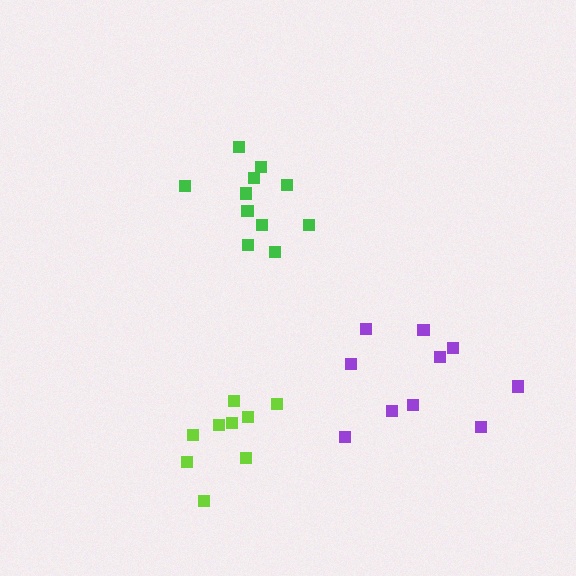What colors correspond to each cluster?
The clusters are colored: green, purple, lime.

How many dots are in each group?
Group 1: 11 dots, Group 2: 10 dots, Group 3: 9 dots (30 total).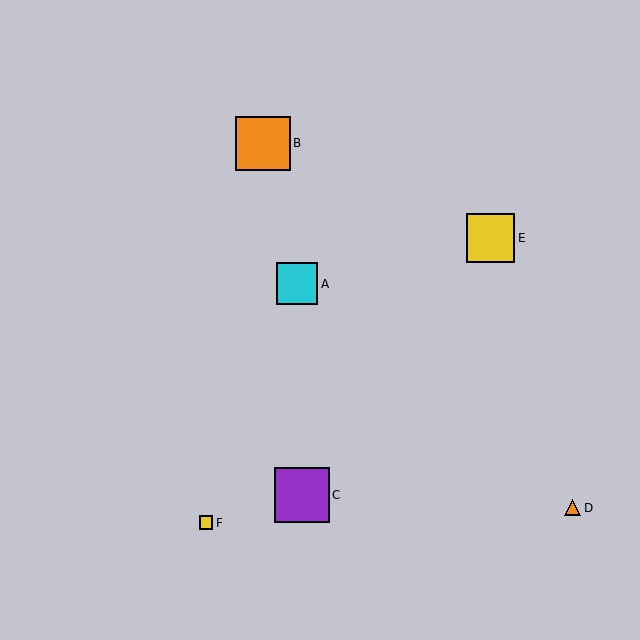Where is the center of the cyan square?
The center of the cyan square is at (297, 284).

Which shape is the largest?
The purple square (labeled C) is the largest.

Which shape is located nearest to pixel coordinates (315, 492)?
The purple square (labeled C) at (302, 495) is nearest to that location.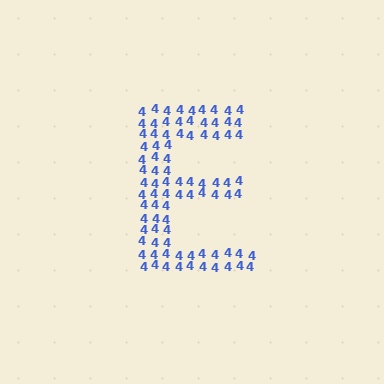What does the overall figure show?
The overall figure shows the letter E.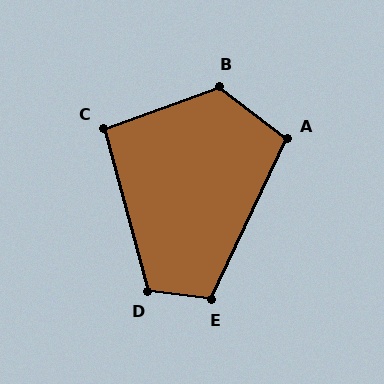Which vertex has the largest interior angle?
B, at approximately 123 degrees.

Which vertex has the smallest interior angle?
C, at approximately 95 degrees.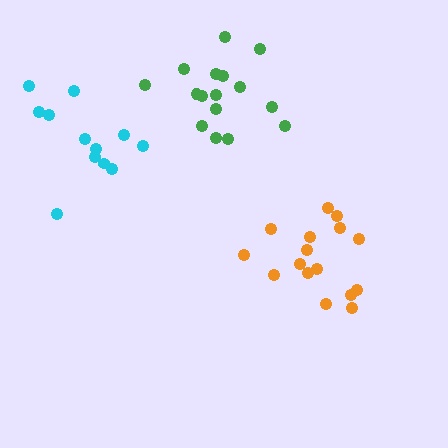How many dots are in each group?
Group 1: 16 dots, Group 2: 16 dots, Group 3: 12 dots (44 total).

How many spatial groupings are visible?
There are 3 spatial groupings.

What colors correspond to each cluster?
The clusters are colored: green, orange, cyan.